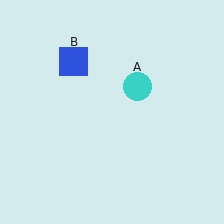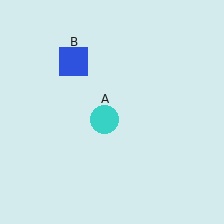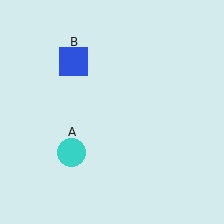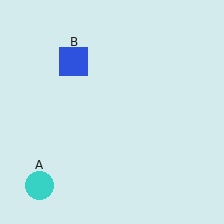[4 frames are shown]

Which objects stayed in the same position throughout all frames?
Blue square (object B) remained stationary.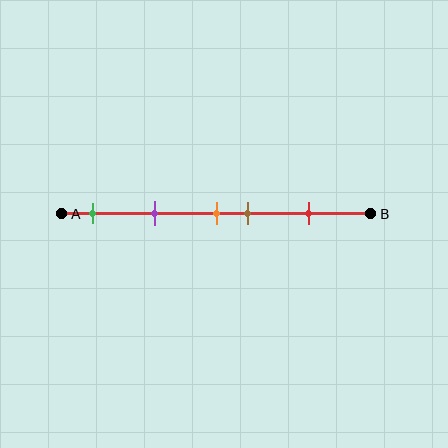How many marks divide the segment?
There are 5 marks dividing the segment.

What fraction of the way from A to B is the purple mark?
The purple mark is approximately 30% (0.3) of the way from A to B.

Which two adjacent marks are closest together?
The orange and brown marks are the closest adjacent pair.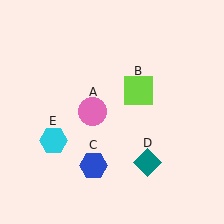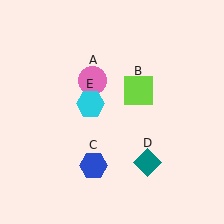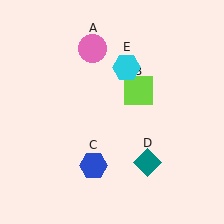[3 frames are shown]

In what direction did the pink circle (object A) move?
The pink circle (object A) moved up.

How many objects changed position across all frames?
2 objects changed position: pink circle (object A), cyan hexagon (object E).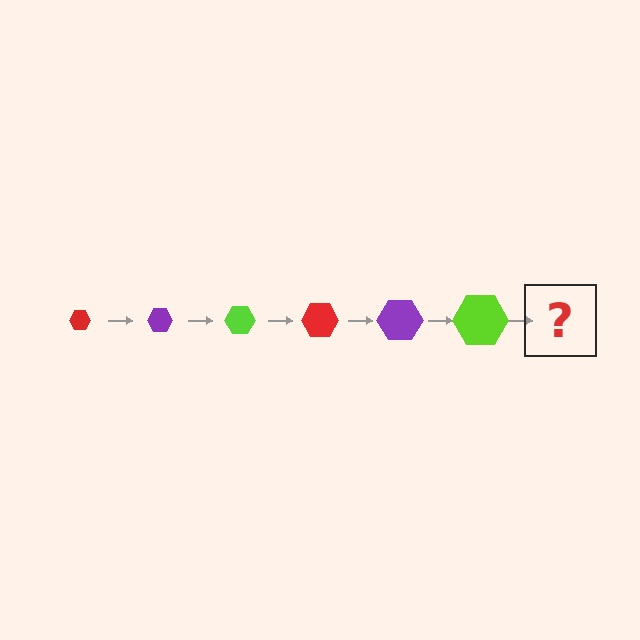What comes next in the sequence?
The next element should be a red hexagon, larger than the previous one.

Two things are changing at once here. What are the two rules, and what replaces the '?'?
The two rules are that the hexagon grows larger each step and the color cycles through red, purple, and lime. The '?' should be a red hexagon, larger than the previous one.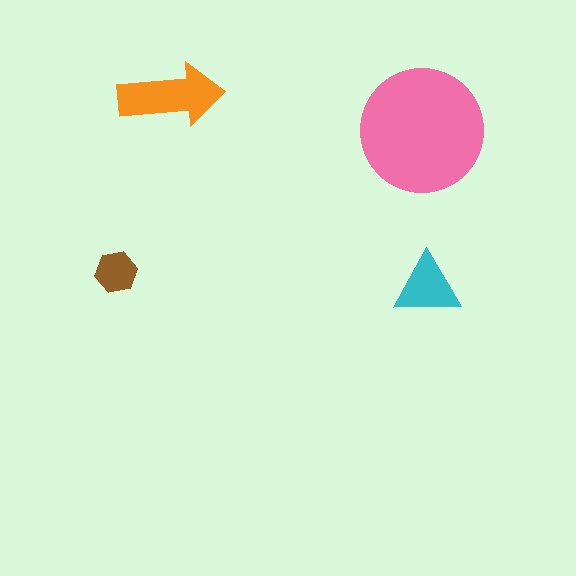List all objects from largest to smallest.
The pink circle, the orange arrow, the cyan triangle, the brown hexagon.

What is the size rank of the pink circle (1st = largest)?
1st.